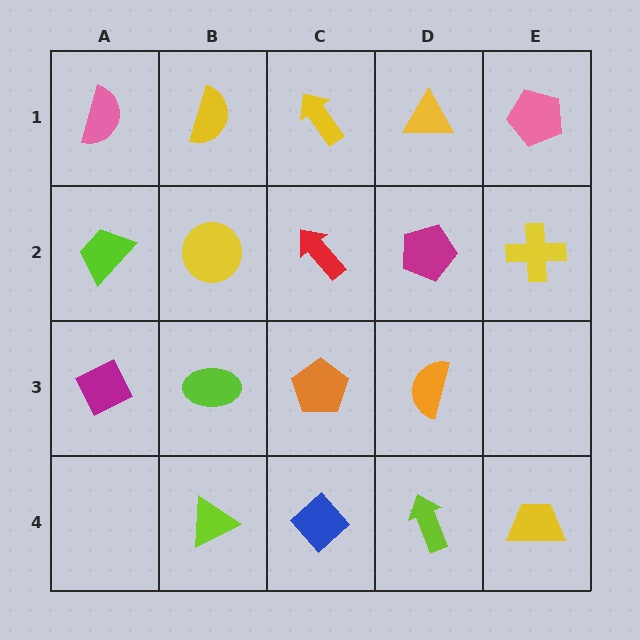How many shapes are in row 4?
4 shapes.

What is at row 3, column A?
A magenta diamond.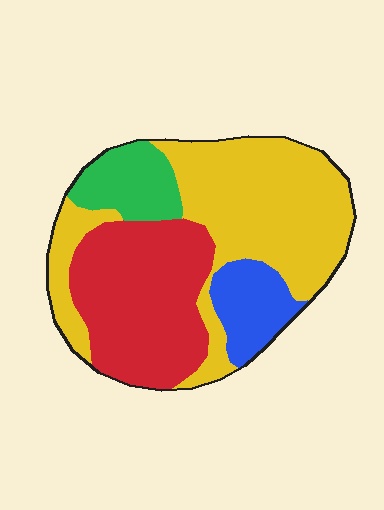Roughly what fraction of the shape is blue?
Blue covers around 10% of the shape.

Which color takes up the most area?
Yellow, at roughly 45%.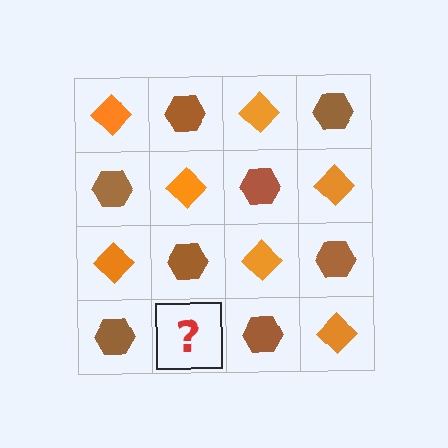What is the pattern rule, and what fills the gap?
The rule is that it alternates orange diamond and brown hexagon in a checkerboard pattern. The gap should be filled with an orange diamond.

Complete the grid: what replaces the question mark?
The question mark should be replaced with an orange diamond.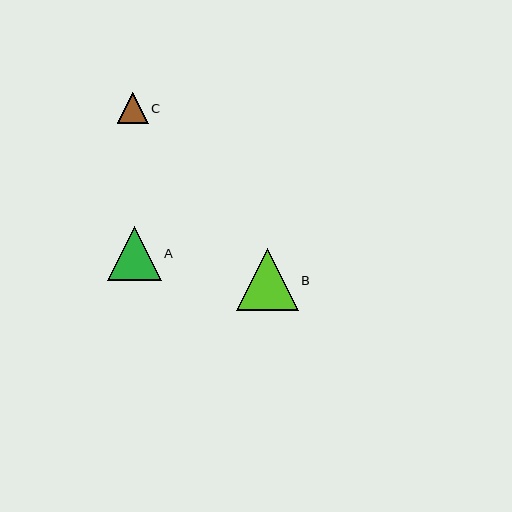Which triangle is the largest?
Triangle B is the largest with a size of approximately 62 pixels.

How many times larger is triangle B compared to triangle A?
Triangle B is approximately 1.2 times the size of triangle A.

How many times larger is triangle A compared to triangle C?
Triangle A is approximately 1.7 times the size of triangle C.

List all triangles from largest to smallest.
From largest to smallest: B, A, C.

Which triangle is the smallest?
Triangle C is the smallest with a size of approximately 31 pixels.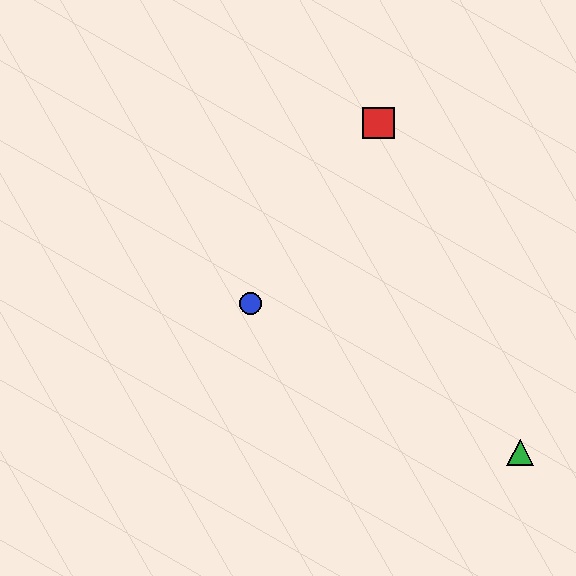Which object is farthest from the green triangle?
The red square is farthest from the green triangle.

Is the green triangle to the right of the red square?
Yes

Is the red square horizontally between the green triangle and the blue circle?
Yes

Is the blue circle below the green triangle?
No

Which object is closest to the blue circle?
The red square is closest to the blue circle.